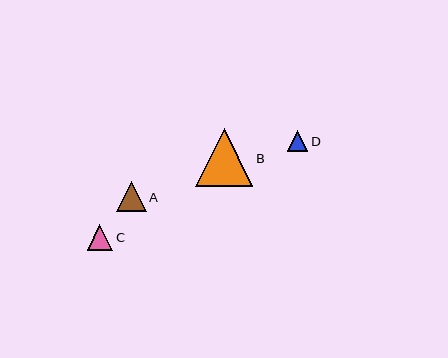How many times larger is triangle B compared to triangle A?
Triangle B is approximately 1.9 times the size of triangle A.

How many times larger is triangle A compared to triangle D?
Triangle A is approximately 1.5 times the size of triangle D.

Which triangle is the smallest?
Triangle D is the smallest with a size of approximately 21 pixels.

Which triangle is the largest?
Triangle B is the largest with a size of approximately 58 pixels.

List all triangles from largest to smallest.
From largest to smallest: B, A, C, D.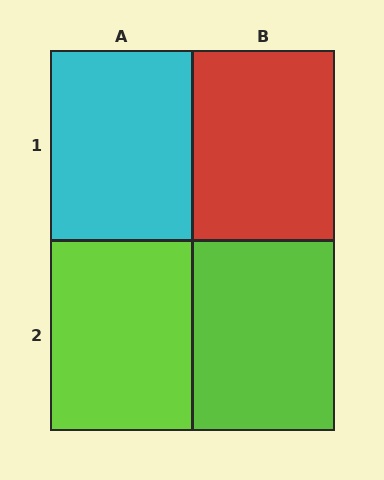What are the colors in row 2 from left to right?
Lime, lime.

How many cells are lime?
2 cells are lime.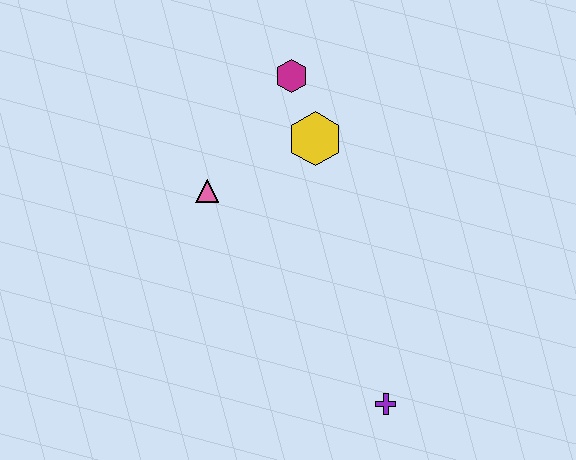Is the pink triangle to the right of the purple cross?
No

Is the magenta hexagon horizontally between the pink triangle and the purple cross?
Yes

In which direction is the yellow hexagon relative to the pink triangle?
The yellow hexagon is to the right of the pink triangle.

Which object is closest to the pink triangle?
The yellow hexagon is closest to the pink triangle.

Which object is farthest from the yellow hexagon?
The purple cross is farthest from the yellow hexagon.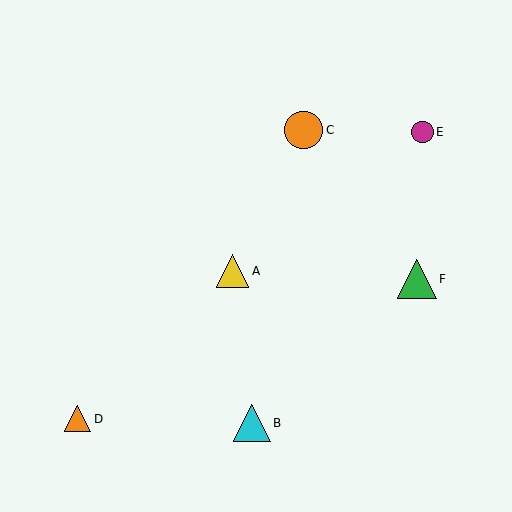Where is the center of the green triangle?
The center of the green triangle is at (417, 279).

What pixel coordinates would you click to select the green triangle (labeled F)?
Click at (417, 279) to select the green triangle F.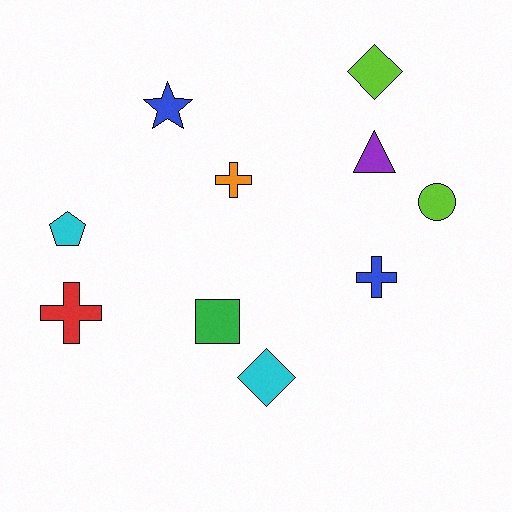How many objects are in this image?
There are 10 objects.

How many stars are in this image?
There is 1 star.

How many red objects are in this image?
There is 1 red object.